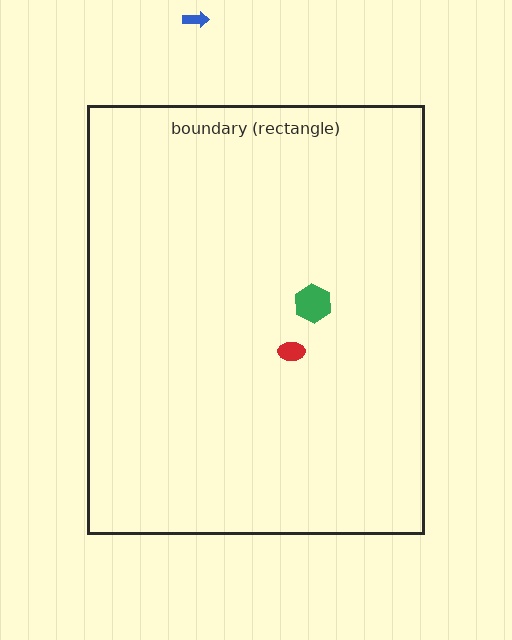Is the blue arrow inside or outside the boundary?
Outside.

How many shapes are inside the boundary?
2 inside, 1 outside.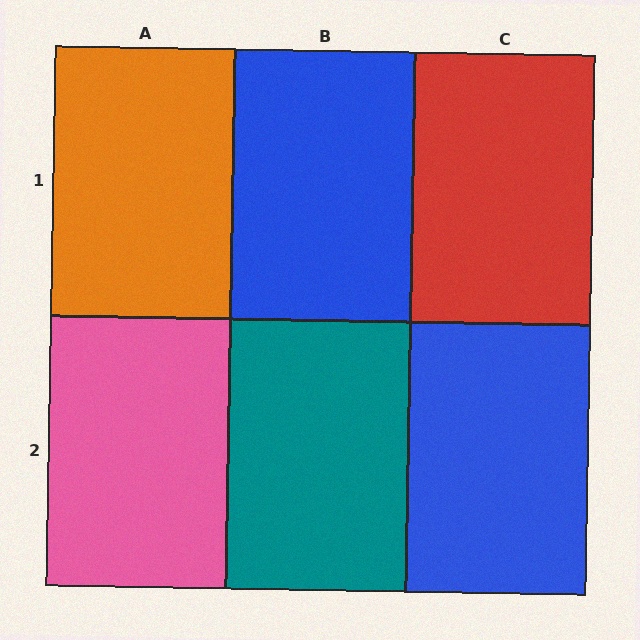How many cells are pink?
1 cell is pink.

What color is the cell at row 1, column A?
Orange.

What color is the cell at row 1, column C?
Red.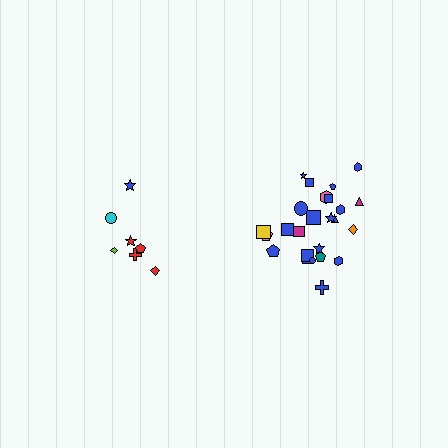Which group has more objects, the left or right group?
The right group.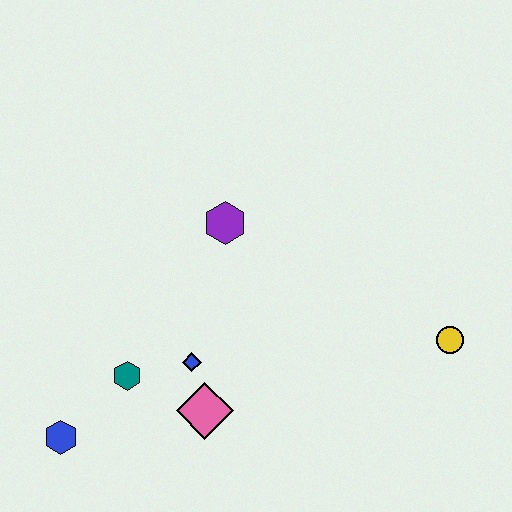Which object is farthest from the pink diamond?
The yellow circle is farthest from the pink diamond.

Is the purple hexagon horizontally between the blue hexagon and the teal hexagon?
No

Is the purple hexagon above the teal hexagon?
Yes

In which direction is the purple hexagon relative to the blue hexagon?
The purple hexagon is above the blue hexagon.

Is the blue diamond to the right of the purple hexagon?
No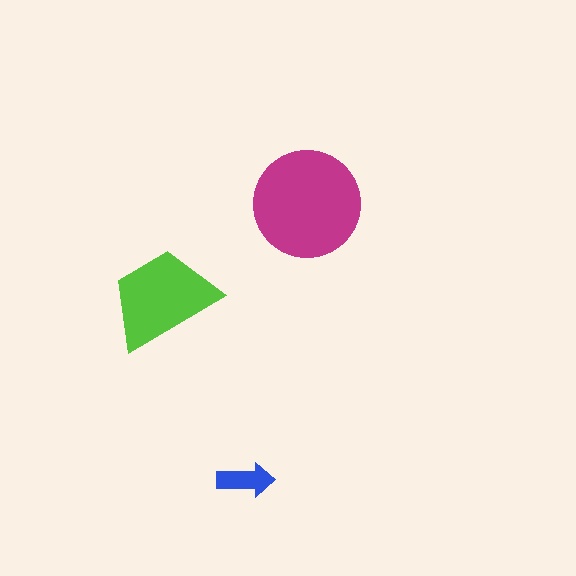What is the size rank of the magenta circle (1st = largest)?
1st.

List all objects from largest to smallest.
The magenta circle, the lime trapezoid, the blue arrow.